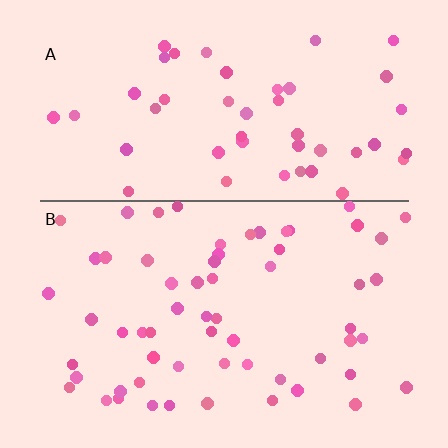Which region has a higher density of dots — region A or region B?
B (the bottom).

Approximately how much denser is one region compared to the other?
Approximately 1.3× — region B over region A.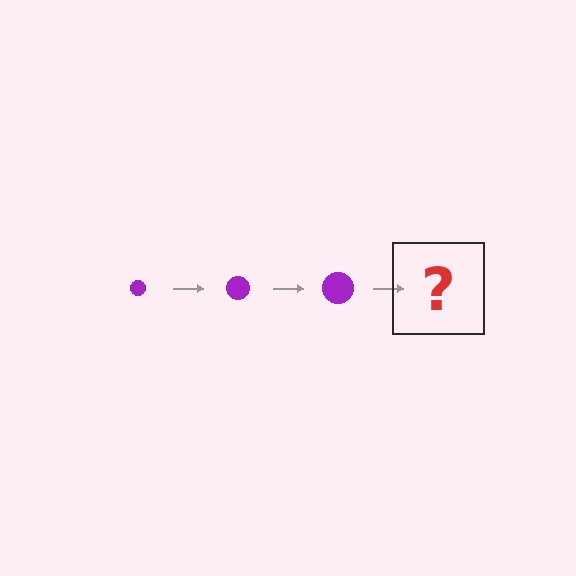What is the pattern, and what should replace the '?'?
The pattern is that the circle gets progressively larger each step. The '?' should be a purple circle, larger than the previous one.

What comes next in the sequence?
The next element should be a purple circle, larger than the previous one.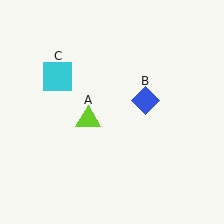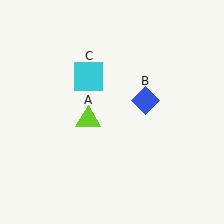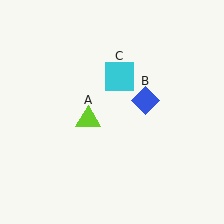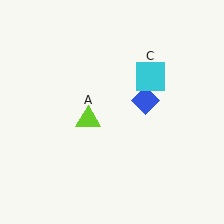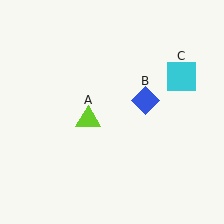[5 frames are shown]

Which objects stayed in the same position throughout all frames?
Lime triangle (object A) and blue diamond (object B) remained stationary.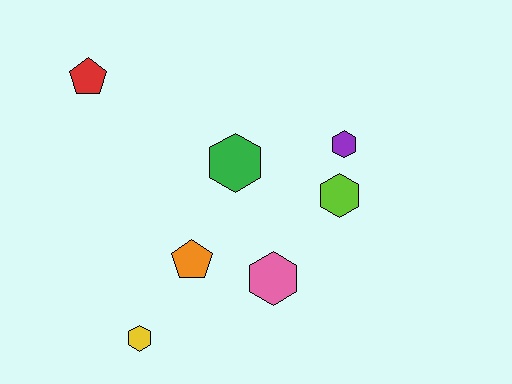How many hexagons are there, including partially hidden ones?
There are 5 hexagons.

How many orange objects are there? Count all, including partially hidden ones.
There is 1 orange object.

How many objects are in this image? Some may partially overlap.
There are 7 objects.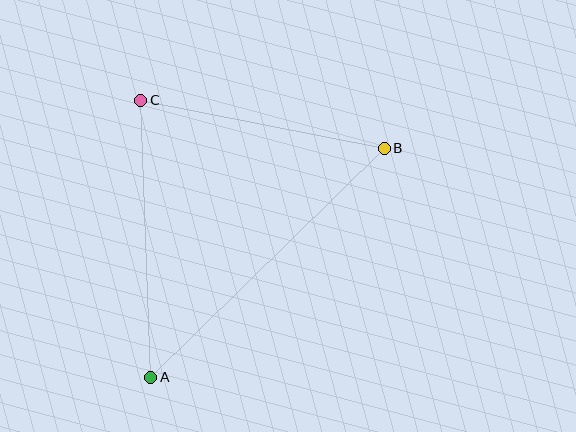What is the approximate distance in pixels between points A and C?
The distance between A and C is approximately 278 pixels.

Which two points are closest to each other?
Points B and C are closest to each other.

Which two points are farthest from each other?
Points A and B are farthest from each other.